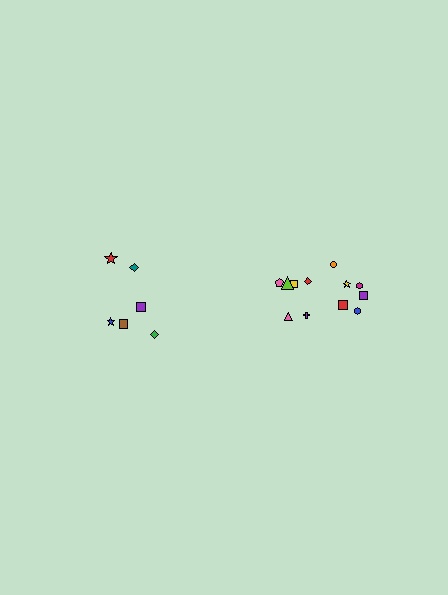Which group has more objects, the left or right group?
The right group.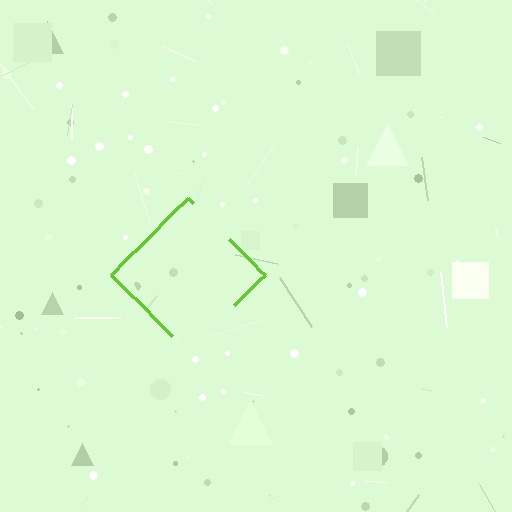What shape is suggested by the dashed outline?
The dashed outline suggests a diamond.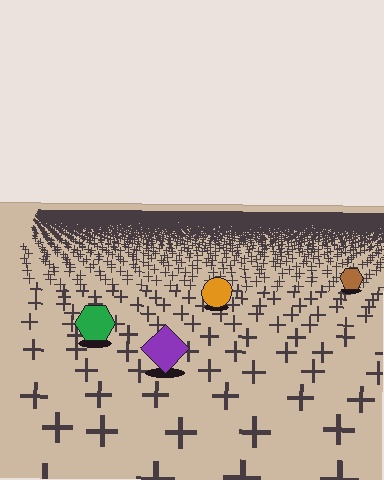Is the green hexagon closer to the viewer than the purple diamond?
No. The purple diamond is closer — you can tell from the texture gradient: the ground texture is coarser near it.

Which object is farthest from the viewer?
The brown hexagon is farthest from the viewer. It appears smaller and the ground texture around it is denser.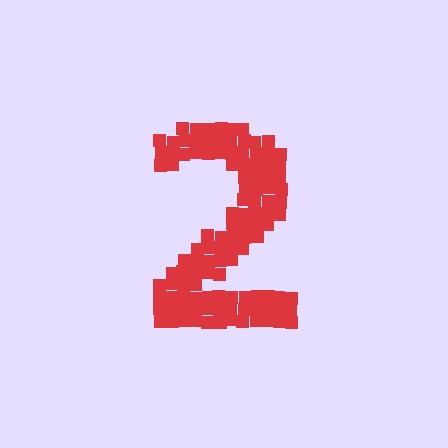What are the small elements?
The small elements are squares.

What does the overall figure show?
The overall figure shows the digit 2.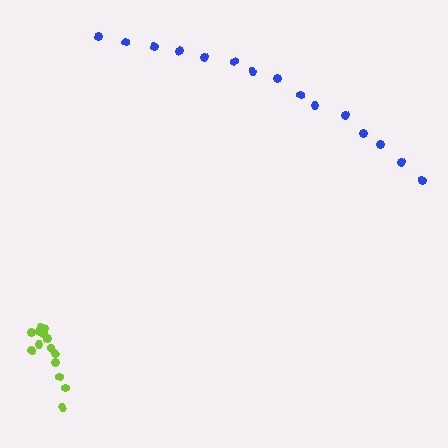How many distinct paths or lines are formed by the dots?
There are 2 distinct paths.